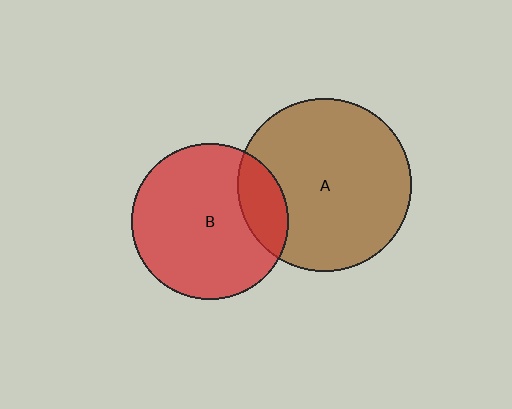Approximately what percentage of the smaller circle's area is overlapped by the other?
Approximately 20%.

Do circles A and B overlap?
Yes.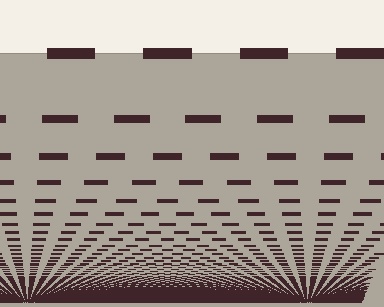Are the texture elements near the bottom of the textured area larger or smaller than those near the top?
Smaller. The gradient is inverted — elements near the bottom are smaller and denser.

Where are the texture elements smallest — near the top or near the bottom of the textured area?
Near the bottom.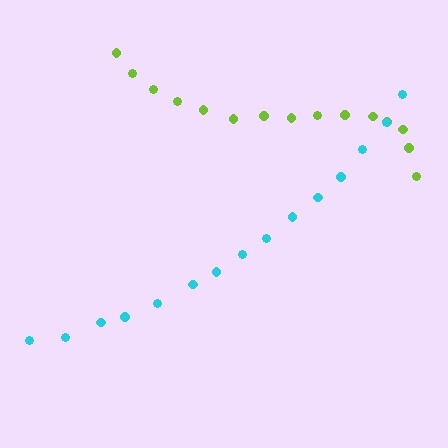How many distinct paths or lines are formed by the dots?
There are 2 distinct paths.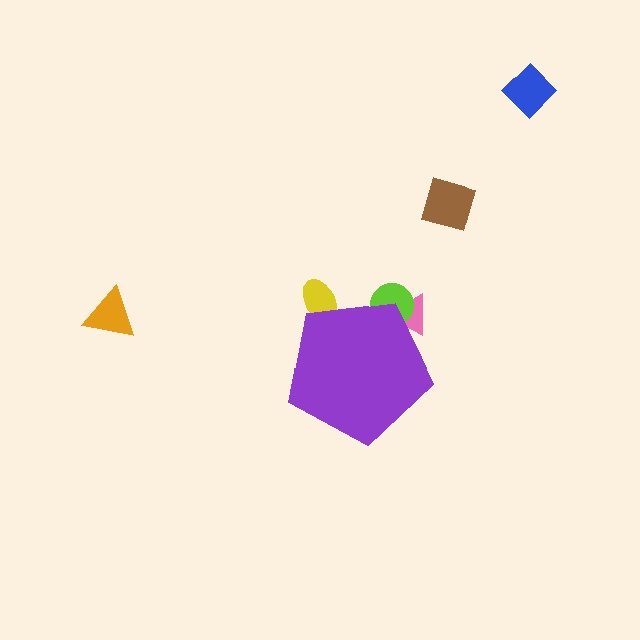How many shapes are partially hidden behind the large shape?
3 shapes are partially hidden.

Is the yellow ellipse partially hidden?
Yes, the yellow ellipse is partially hidden behind the purple pentagon.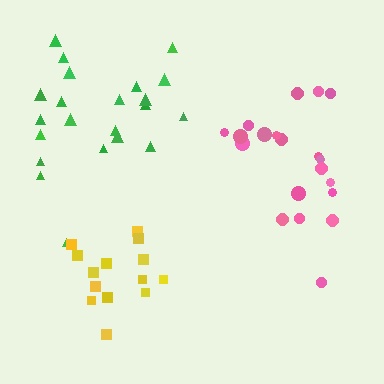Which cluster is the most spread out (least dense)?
Pink.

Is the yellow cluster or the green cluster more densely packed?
Yellow.